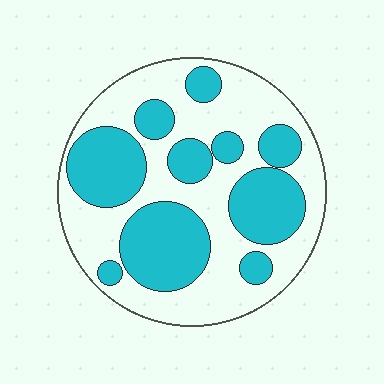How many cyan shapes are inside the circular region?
10.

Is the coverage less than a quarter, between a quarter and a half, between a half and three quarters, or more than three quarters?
Between a quarter and a half.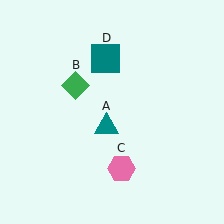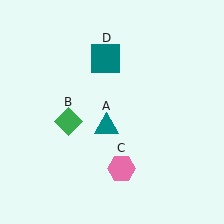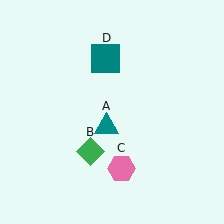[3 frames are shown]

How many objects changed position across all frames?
1 object changed position: green diamond (object B).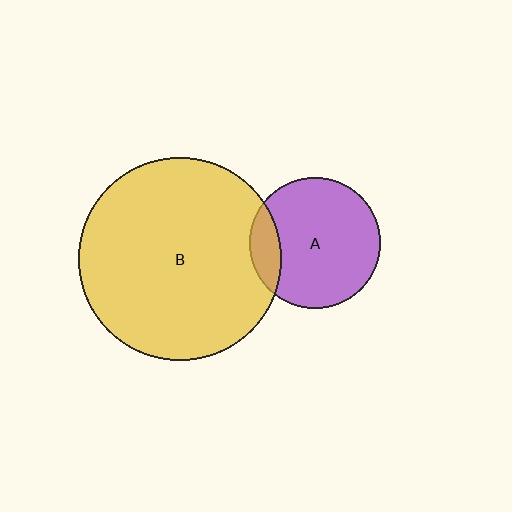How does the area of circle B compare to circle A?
Approximately 2.4 times.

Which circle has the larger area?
Circle B (yellow).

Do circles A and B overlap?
Yes.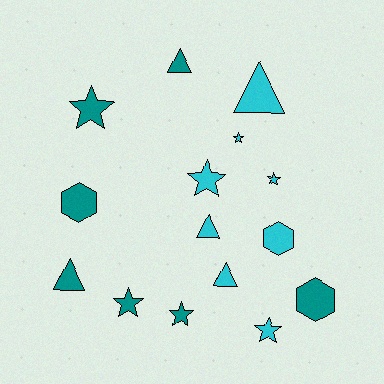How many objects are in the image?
There are 15 objects.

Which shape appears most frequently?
Star, with 7 objects.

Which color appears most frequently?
Cyan, with 8 objects.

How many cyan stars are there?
There are 4 cyan stars.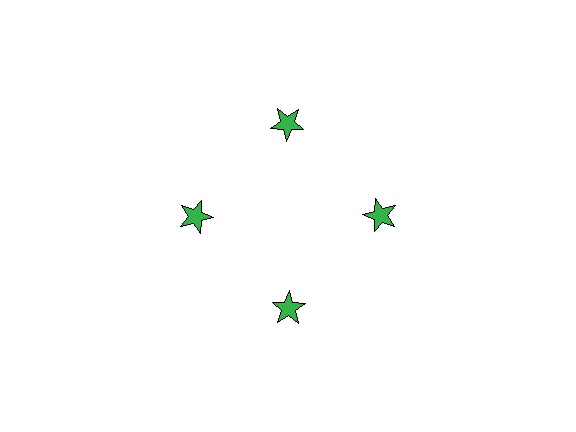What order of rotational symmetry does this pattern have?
This pattern has 4-fold rotational symmetry.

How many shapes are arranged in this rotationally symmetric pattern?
There are 4 shapes, arranged in 4 groups of 1.